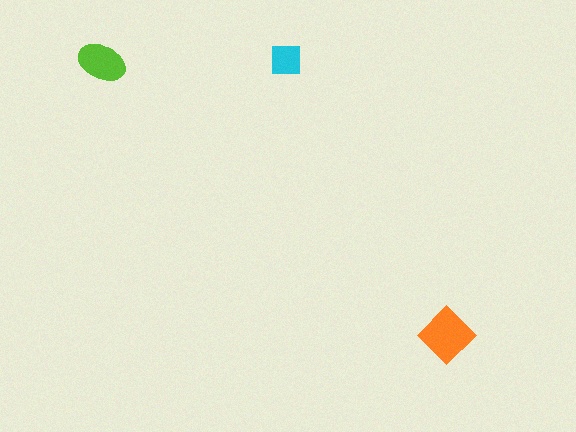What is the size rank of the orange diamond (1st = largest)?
1st.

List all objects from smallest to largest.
The cyan square, the lime ellipse, the orange diamond.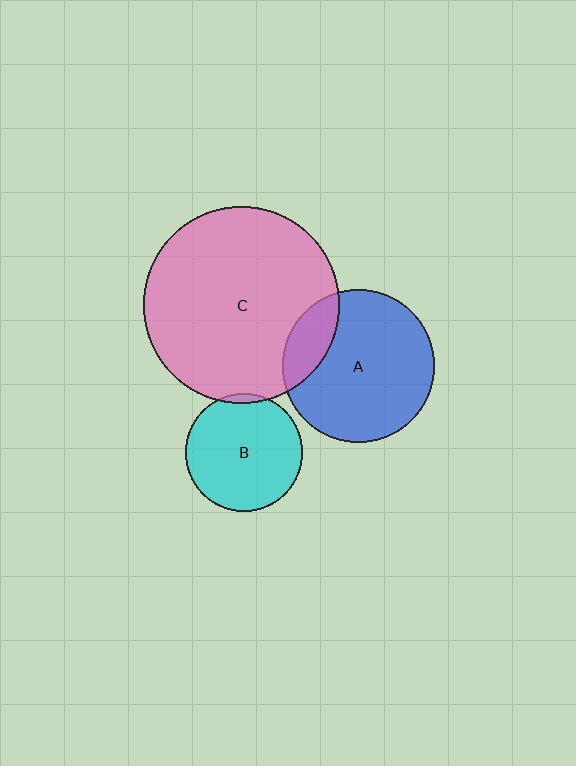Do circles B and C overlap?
Yes.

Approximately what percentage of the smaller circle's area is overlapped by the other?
Approximately 5%.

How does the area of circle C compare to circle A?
Approximately 1.7 times.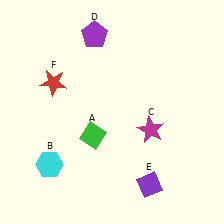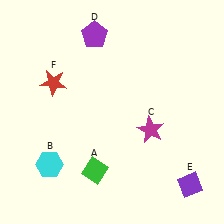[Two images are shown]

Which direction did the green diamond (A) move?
The green diamond (A) moved down.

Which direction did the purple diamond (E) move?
The purple diamond (E) moved right.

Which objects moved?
The objects that moved are: the green diamond (A), the purple diamond (E).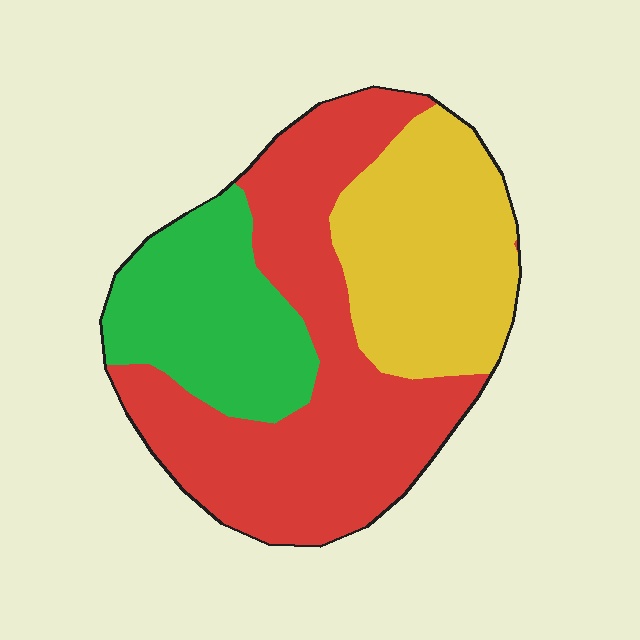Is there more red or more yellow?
Red.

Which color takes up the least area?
Green, at roughly 25%.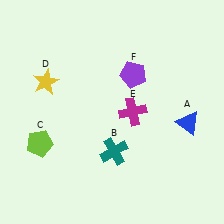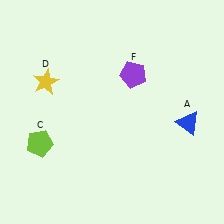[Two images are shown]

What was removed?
The teal cross (B), the magenta cross (E) were removed in Image 2.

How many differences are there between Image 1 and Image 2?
There are 2 differences between the two images.